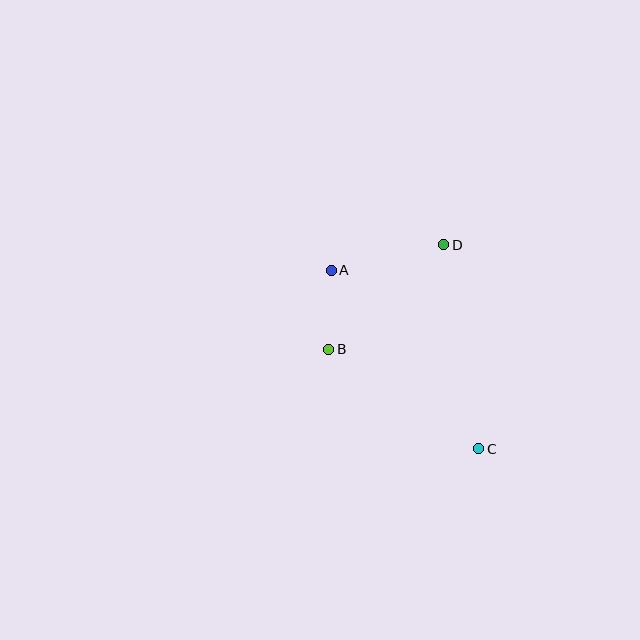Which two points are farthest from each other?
Points A and C are farthest from each other.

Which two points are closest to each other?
Points A and B are closest to each other.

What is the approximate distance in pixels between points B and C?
The distance between B and C is approximately 180 pixels.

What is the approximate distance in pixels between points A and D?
The distance between A and D is approximately 116 pixels.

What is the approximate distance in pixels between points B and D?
The distance between B and D is approximately 156 pixels.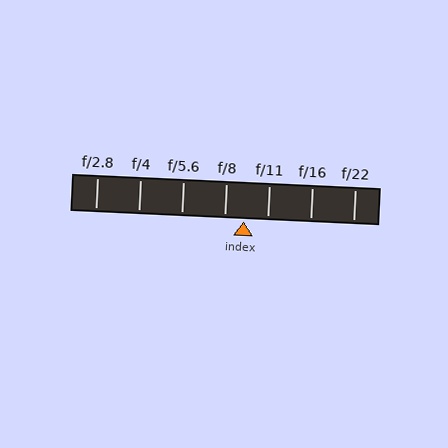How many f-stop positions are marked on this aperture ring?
There are 7 f-stop positions marked.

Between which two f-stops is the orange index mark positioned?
The index mark is between f/8 and f/11.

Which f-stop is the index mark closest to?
The index mark is closest to f/8.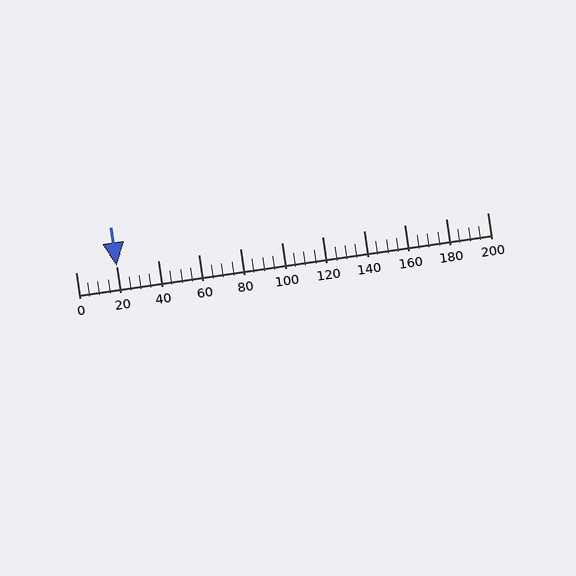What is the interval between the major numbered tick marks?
The major tick marks are spaced 20 units apart.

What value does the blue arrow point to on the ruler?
The blue arrow points to approximately 20.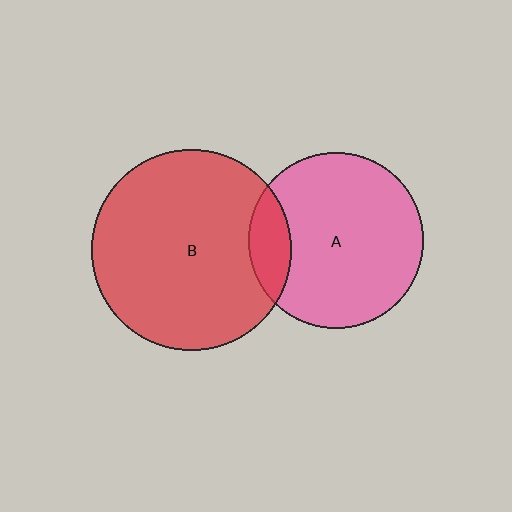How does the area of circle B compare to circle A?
Approximately 1.3 times.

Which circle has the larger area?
Circle B (red).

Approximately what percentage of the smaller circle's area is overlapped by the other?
Approximately 15%.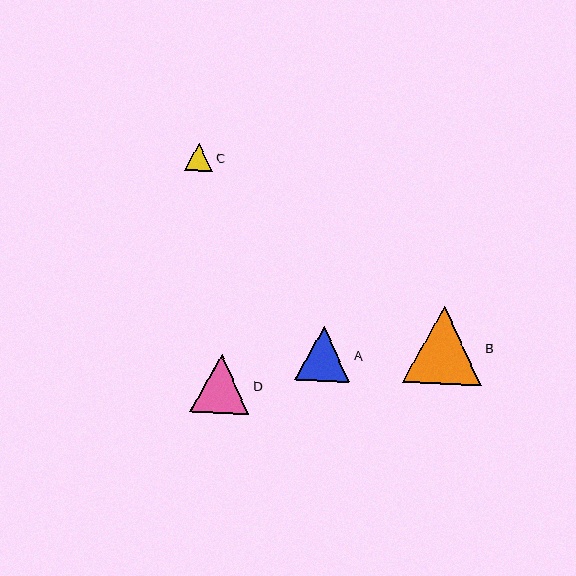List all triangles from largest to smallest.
From largest to smallest: B, D, A, C.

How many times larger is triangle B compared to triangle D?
Triangle B is approximately 1.3 times the size of triangle D.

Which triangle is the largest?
Triangle B is the largest with a size of approximately 78 pixels.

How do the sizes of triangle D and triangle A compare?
Triangle D and triangle A are approximately the same size.